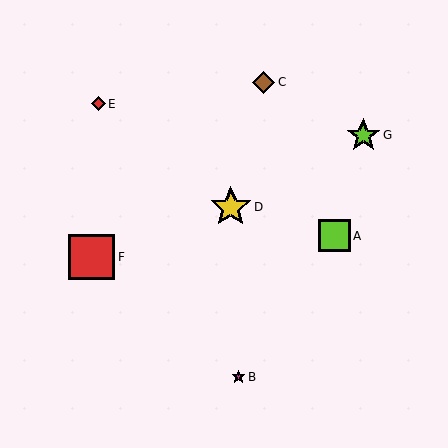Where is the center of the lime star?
The center of the lime star is at (363, 135).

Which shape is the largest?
The red square (labeled F) is the largest.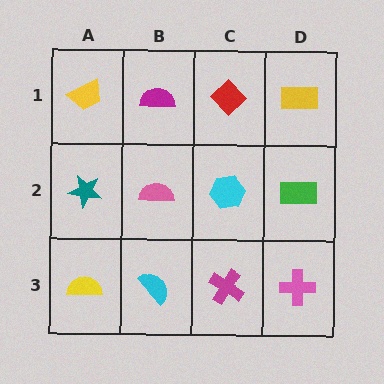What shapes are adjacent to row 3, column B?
A pink semicircle (row 2, column B), a yellow semicircle (row 3, column A), a magenta cross (row 3, column C).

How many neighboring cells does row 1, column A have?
2.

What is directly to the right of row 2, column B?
A cyan hexagon.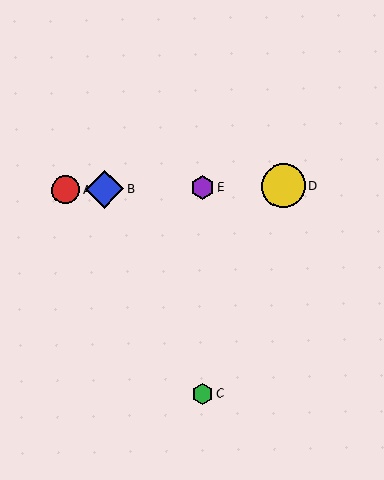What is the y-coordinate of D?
Object D is at y≈186.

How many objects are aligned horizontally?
4 objects (A, B, D, E) are aligned horizontally.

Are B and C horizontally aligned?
No, B is at y≈189 and C is at y≈394.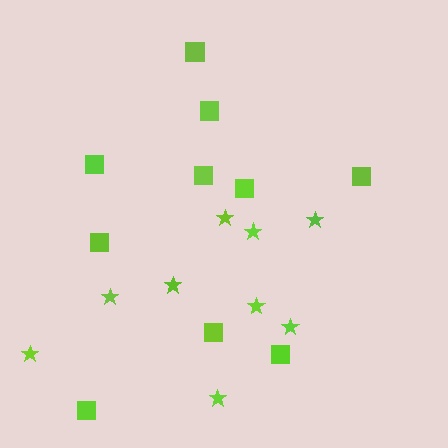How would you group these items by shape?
There are 2 groups: one group of stars (9) and one group of squares (10).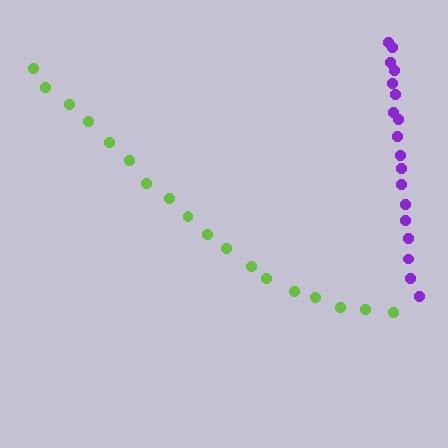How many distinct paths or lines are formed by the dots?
There are 2 distinct paths.